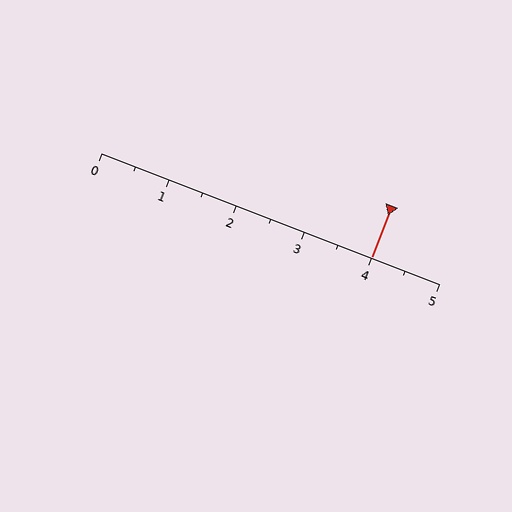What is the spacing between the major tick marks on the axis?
The major ticks are spaced 1 apart.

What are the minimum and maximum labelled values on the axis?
The axis runs from 0 to 5.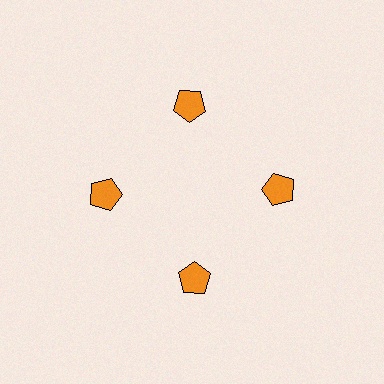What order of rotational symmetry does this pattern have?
This pattern has 4-fold rotational symmetry.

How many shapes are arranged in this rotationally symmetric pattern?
There are 4 shapes, arranged in 4 groups of 1.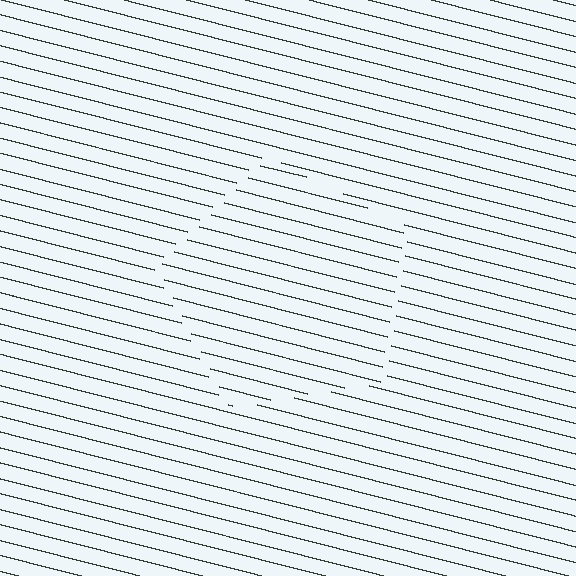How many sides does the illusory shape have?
5 sides — the line-ends trace a pentagon.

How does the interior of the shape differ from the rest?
The interior of the shape contains the same grating, shifted by half a period — the contour is defined by the phase discontinuity where line-ends from the inner and outer gratings abut.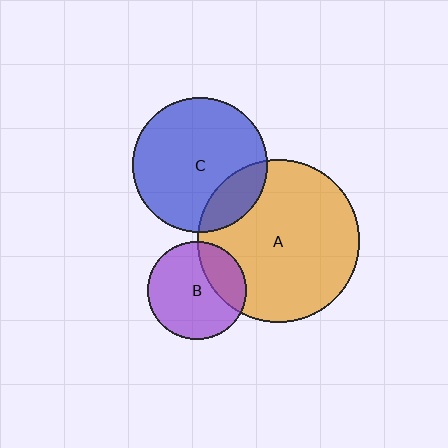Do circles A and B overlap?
Yes.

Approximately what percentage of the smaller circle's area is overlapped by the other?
Approximately 25%.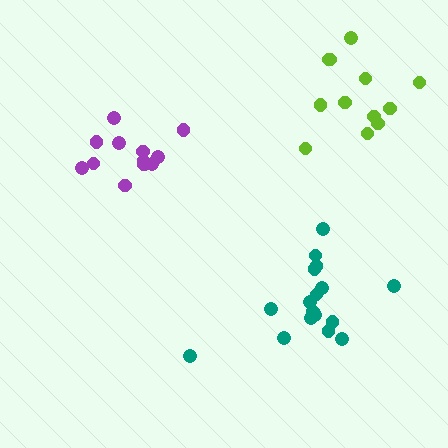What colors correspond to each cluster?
The clusters are colored: lime, teal, purple.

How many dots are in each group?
Group 1: 12 dots, Group 2: 17 dots, Group 3: 12 dots (41 total).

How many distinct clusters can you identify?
There are 3 distinct clusters.